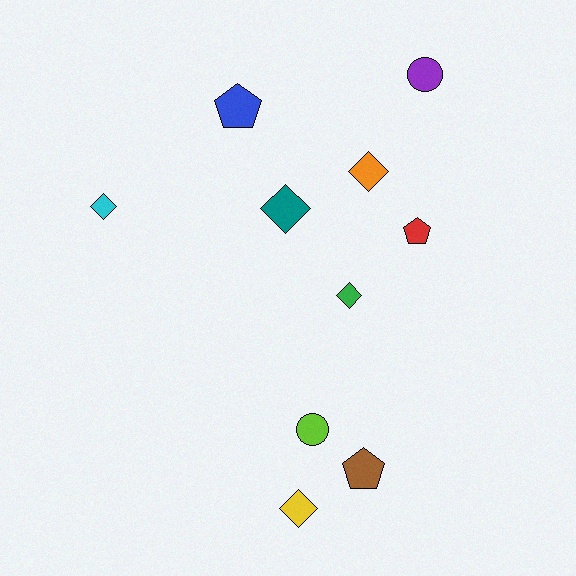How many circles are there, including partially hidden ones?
There are 2 circles.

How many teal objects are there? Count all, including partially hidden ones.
There is 1 teal object.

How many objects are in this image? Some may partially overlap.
There are 10 objects.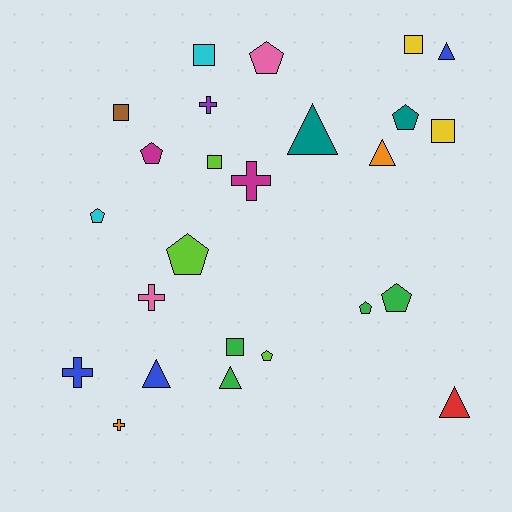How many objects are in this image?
There are 25 objects.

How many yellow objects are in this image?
There are 2 yellow objects.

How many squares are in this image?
There are 6 squares.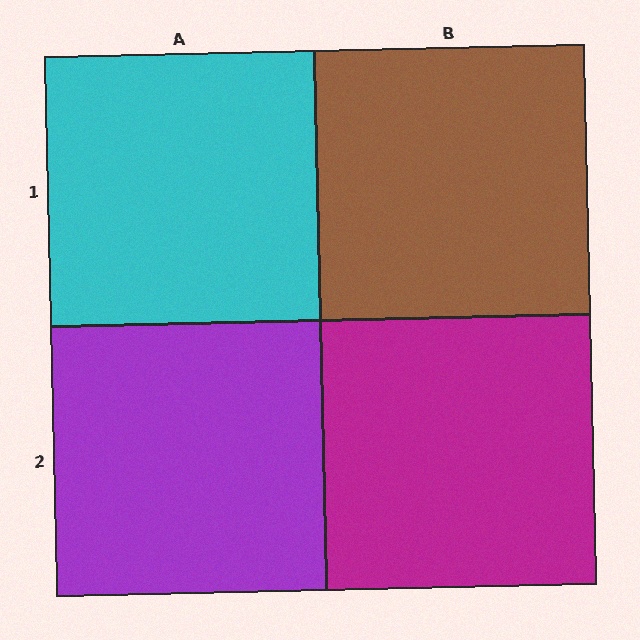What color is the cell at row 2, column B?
Magenta.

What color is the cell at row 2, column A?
Purple.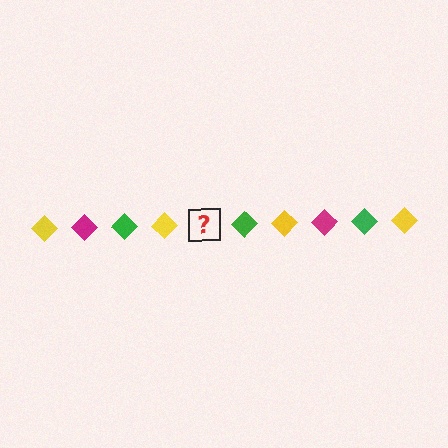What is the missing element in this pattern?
The missing element is a magenta diamond.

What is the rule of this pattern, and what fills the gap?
The rule is that the pattern cycles through yellow, magenta, green diamonds. The gap should be filled with a magenta diamond.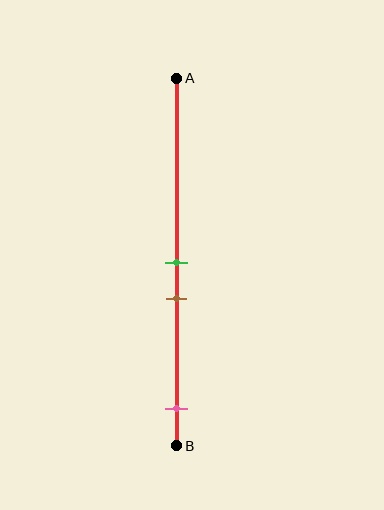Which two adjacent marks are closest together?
The green and brown marks are the closest adjacent pair.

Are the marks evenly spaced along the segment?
No, the marks are not evenly spaced.